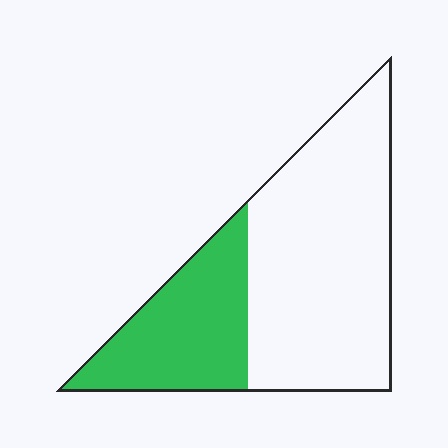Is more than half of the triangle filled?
No.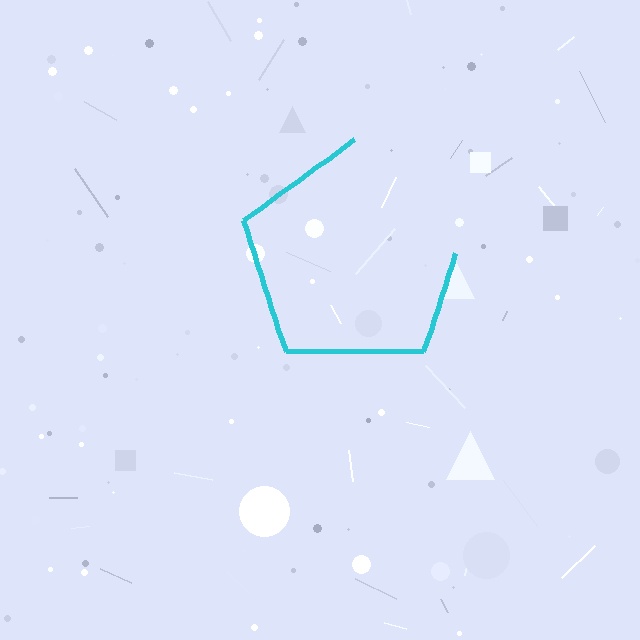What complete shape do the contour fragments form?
The contour fragments form a pentagon.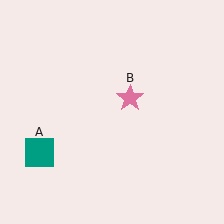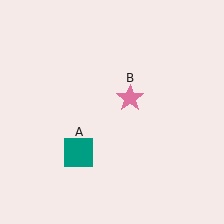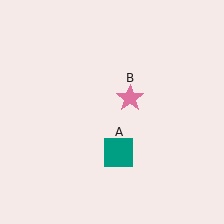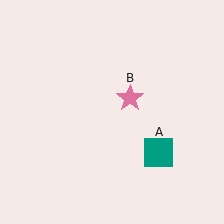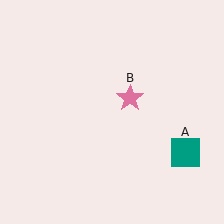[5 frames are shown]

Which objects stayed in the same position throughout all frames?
Pink star (object B) remained stationary.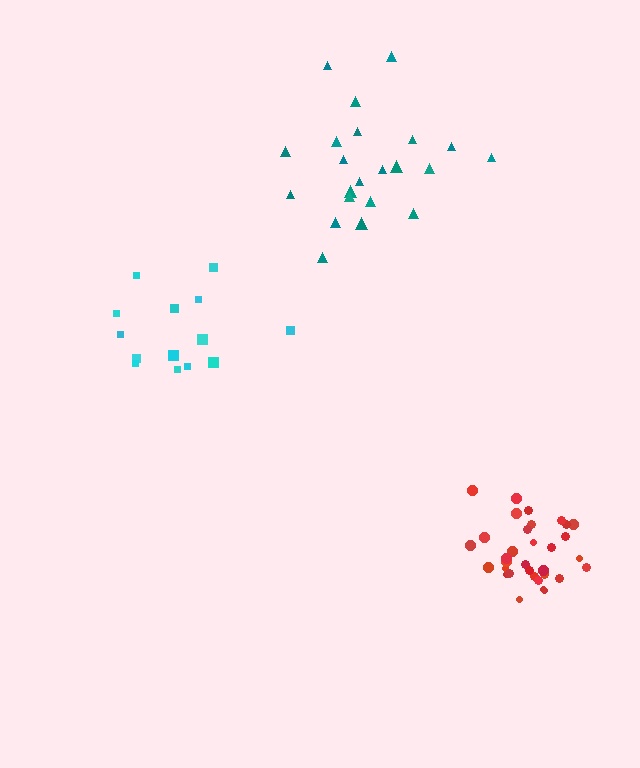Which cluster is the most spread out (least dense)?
Teal.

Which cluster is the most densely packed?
Red.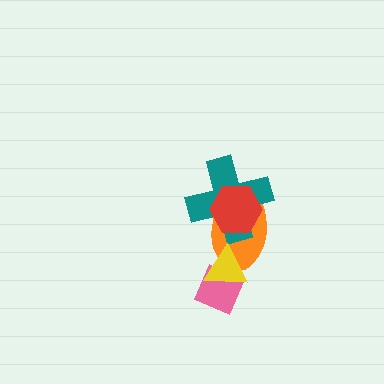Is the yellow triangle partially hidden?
No, no other shape covers it.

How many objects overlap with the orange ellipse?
3 objects overlap with the orange ellipse.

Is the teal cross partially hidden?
Yes, it is partially covered by another shape.